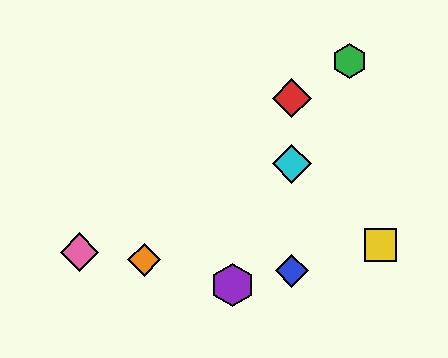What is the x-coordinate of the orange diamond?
The orange diamond is at x≈144.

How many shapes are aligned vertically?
3 shapes (the red diamond, the blue diamond, the cyan diamond) are aligned vertically.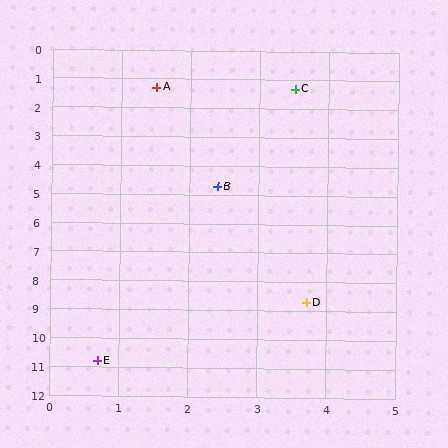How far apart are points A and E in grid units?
Points A and E are about 9.5 grid units apart.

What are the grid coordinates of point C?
Point C is at approximately (3.5, 1.3).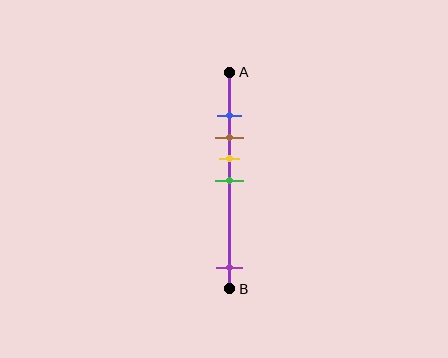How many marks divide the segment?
There are 5 marks dividing the segment.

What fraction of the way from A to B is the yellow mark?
The yellow mark is approximately 40% (0.4) of the way from A to B.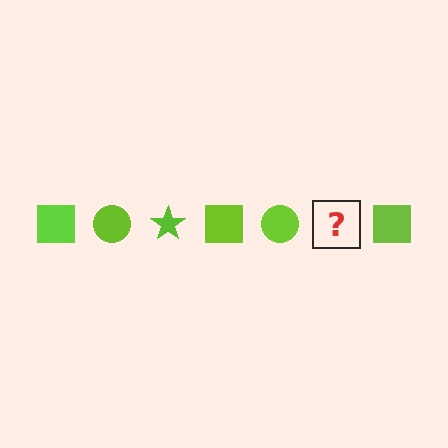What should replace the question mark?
The question mark should be replaced with a lime star.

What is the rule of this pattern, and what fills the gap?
The rule is that the pattern cycles through square, circle, star shapes in lime. The gap should be filled with a lime star.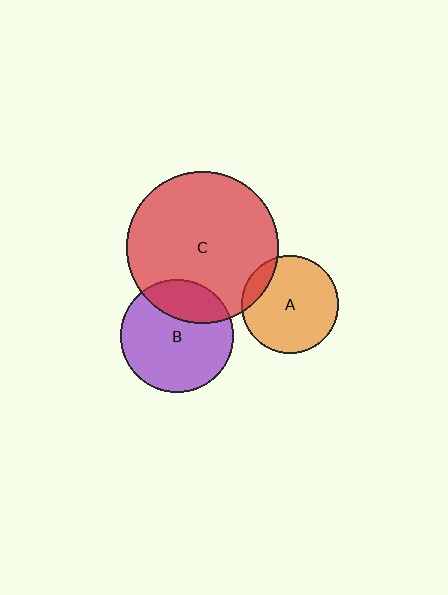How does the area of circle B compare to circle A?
Approximately 1.3 times.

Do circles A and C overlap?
Yes.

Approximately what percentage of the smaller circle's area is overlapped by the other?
Approximately 10%.